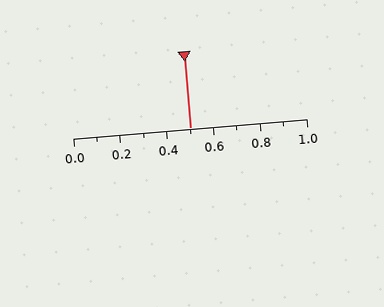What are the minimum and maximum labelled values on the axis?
The axis runs from 0.0 to 1.0.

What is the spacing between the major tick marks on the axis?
The major ticks are spaced 0.2 apart.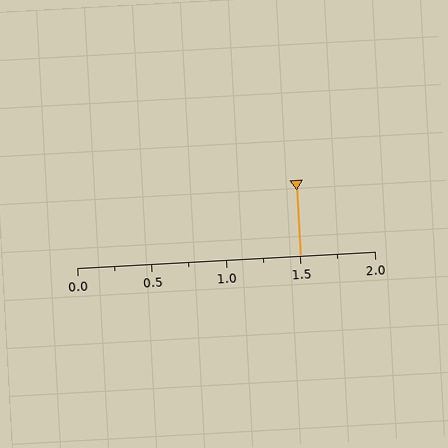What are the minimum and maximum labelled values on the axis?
The axis runs from 0.0 to 2.0.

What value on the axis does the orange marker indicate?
The marker indicates approximately 1.5.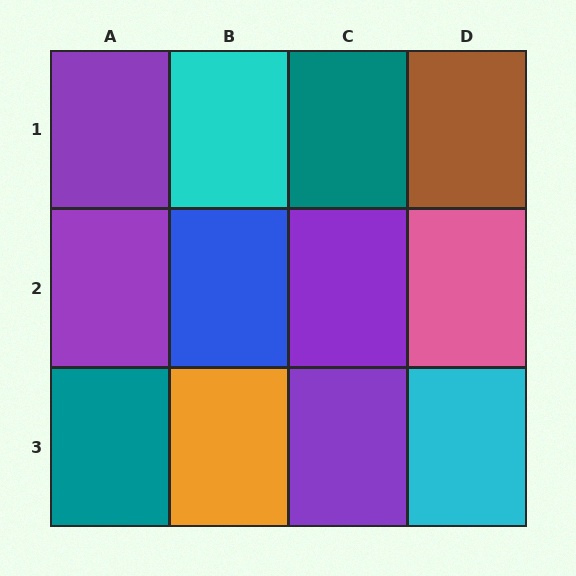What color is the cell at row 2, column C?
Purple.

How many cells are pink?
1 cell is pink.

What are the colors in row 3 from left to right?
Teal, orange, purple, cyan.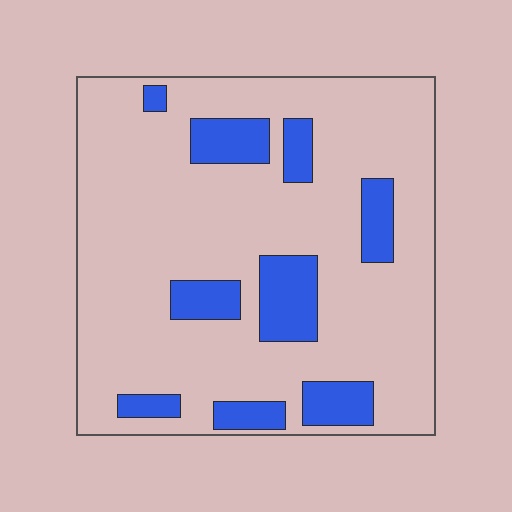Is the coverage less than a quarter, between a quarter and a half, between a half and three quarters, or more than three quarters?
Less than a quarter.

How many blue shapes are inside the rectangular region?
9.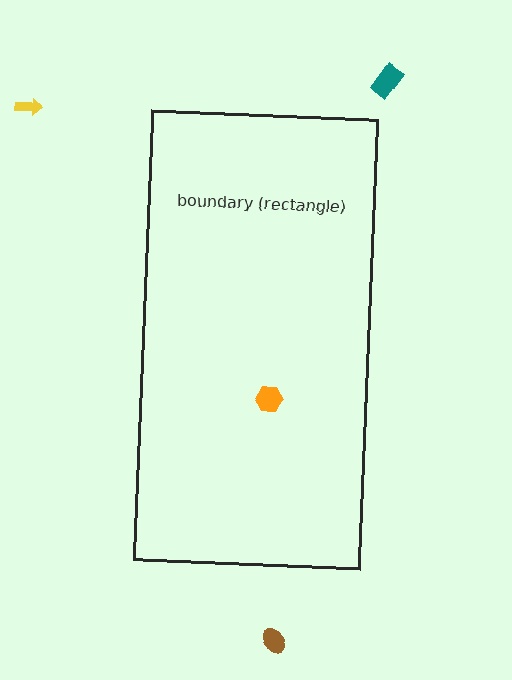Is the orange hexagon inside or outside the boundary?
Inside.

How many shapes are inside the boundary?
1 inside, 3 outside.